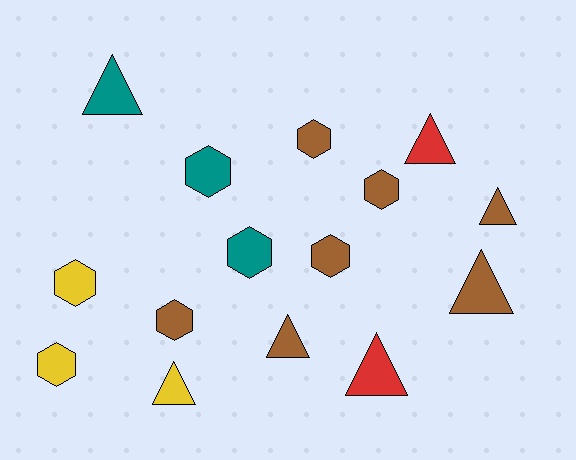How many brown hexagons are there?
There are 4 brown hexagons.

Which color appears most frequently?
Brown, with 7 objects.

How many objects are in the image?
There are 15 objects.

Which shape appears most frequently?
Hexagon, with 8 objects.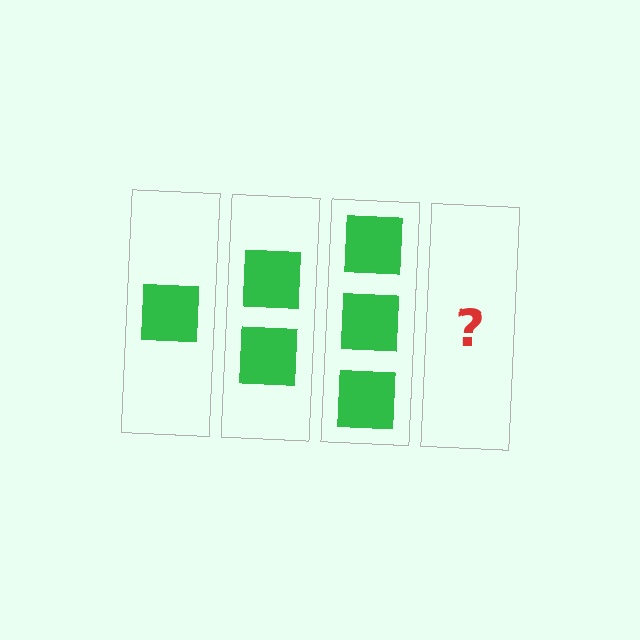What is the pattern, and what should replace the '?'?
The pattern is that each step adds one more square. The '?' should be 4 squares.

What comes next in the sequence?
The next element should be 4 squares.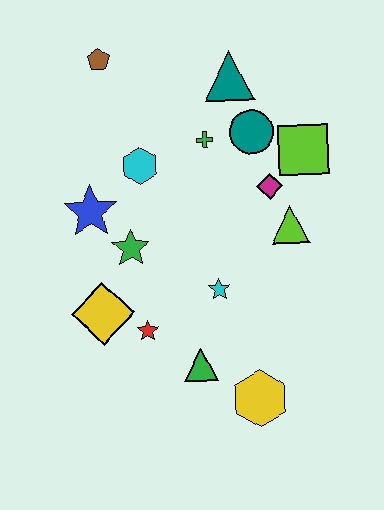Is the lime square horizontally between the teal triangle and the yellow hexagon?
No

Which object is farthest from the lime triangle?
The brown pentagon is farthest from the lime triangle.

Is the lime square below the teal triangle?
Yes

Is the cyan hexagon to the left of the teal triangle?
Yes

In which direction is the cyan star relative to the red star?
The cyan star is to the right of the red star.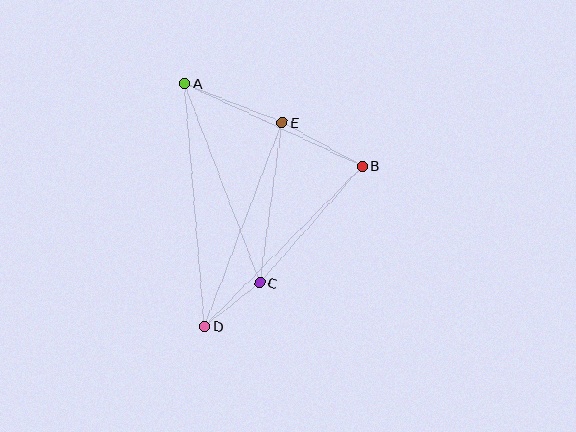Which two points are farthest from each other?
Points A and D are farthest from each other.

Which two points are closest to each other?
Points C and D are closest to each other.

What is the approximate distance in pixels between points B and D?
The distance between B and D is approximately 225 pixels.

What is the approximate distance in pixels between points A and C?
The distance between A and C is approximately 213 pixels.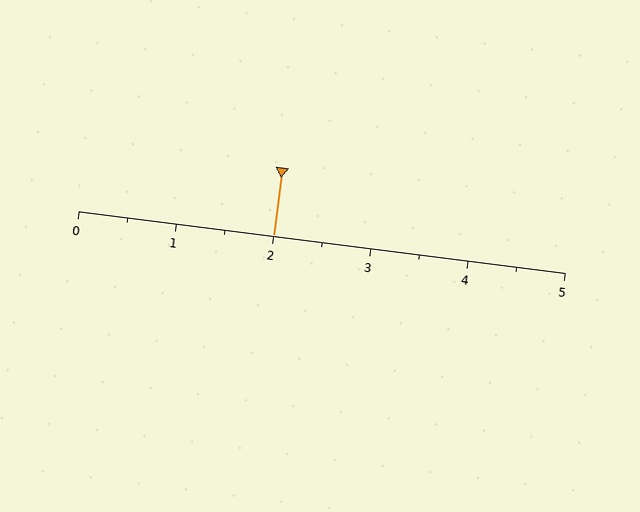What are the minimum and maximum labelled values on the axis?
The axis runs from 0 to 5.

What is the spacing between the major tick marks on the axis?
The major ticks are spaced 1 apart.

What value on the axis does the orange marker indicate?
The marker indicates approximately 2.